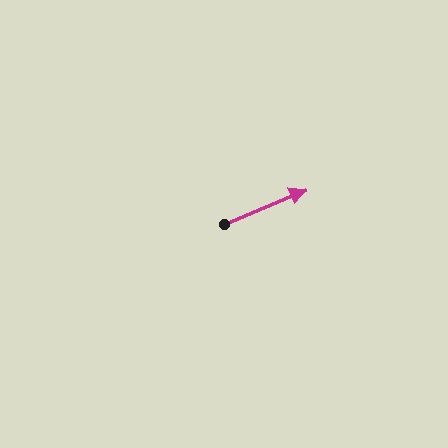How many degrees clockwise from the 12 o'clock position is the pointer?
Approximately 67 degrees.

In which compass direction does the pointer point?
Northeast.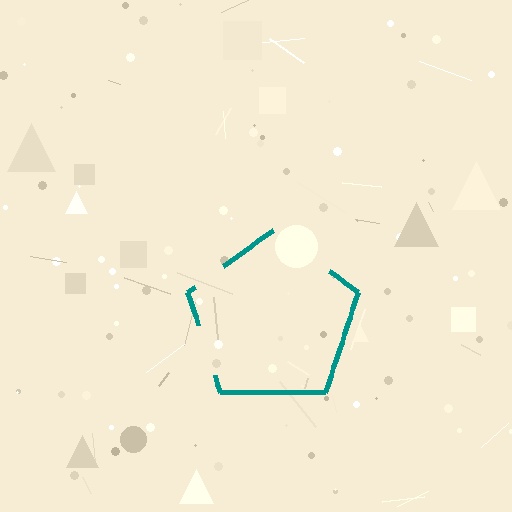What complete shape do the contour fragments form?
The contour fragments form a pentagon.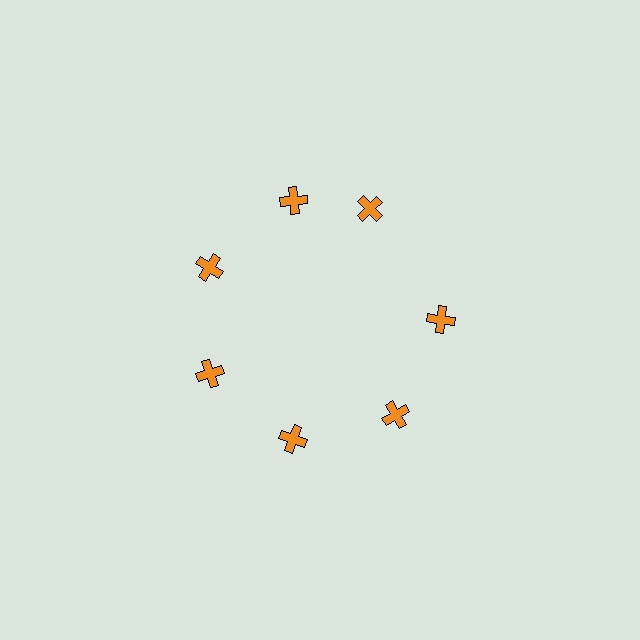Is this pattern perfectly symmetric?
No. The 7 orange crosses are arranged in a ring, but one element near the 1 o'clock position is rotated out of alignment along the ring, breaking the 7-fold rotational symmetry.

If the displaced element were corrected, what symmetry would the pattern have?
It would have 7-fold rotational symmetry — the pattern would map onto itself every 51 degrees.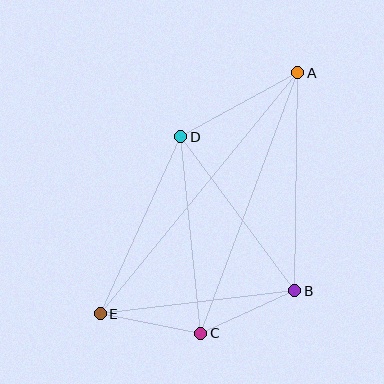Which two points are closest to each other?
Points C and E are closest to each other.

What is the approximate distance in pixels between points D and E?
The distance between D and E is approximately 194 pixels.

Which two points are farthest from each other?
Points A and E are farthest from each other.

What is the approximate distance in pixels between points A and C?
The distance between A and C is approximately 278 pixels.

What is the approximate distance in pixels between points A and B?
The distance between A and B is approximately 218 pixels.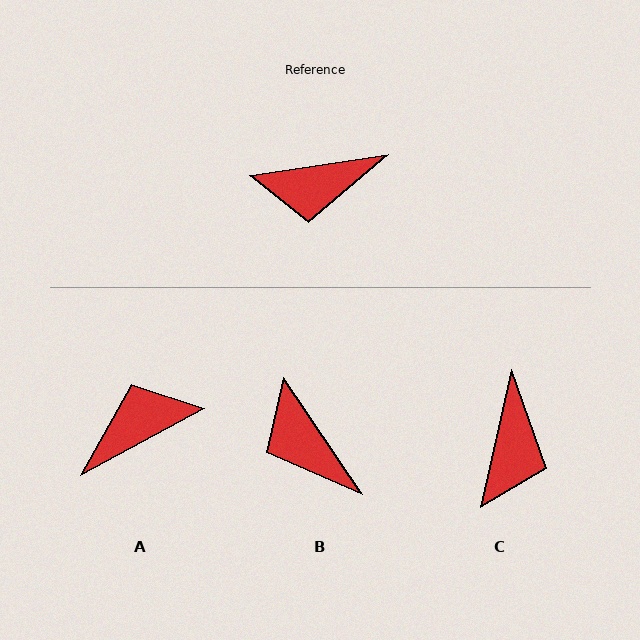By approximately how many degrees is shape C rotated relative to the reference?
Approximately 69 degrees counter-clockwise.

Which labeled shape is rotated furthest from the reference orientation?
A, about 160 degrees away.